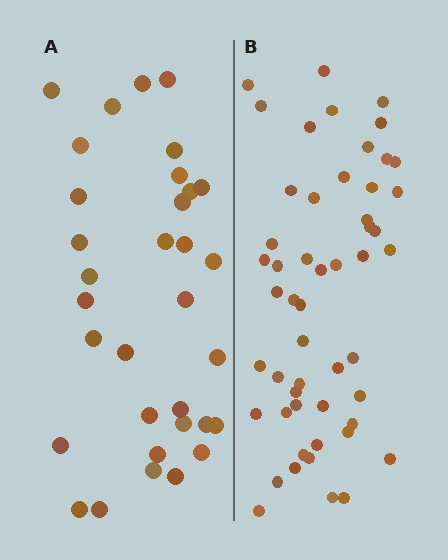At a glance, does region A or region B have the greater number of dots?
Region B (the right region) has more dots.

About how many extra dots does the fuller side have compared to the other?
Region B has approximately 20 more dots than region A.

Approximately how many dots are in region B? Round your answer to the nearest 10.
About 50 dots. (The exact count is 52, which rounds to 50.)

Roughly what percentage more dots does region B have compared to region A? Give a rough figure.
About 60% more.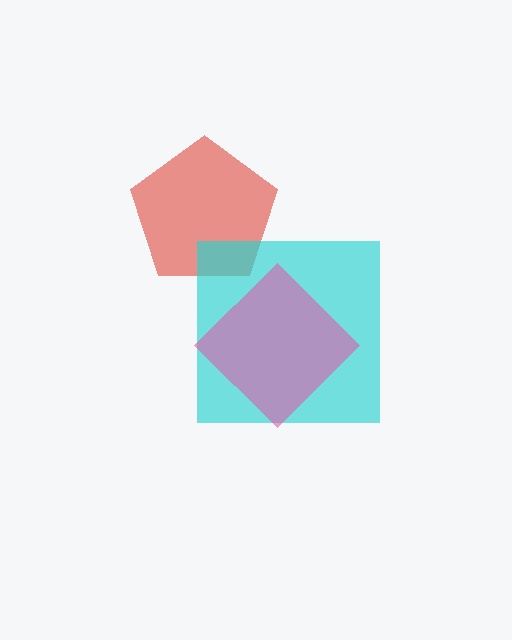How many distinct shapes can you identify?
There are 3 distinct shapes: a red pentagon, a cyan square, a pink diamond.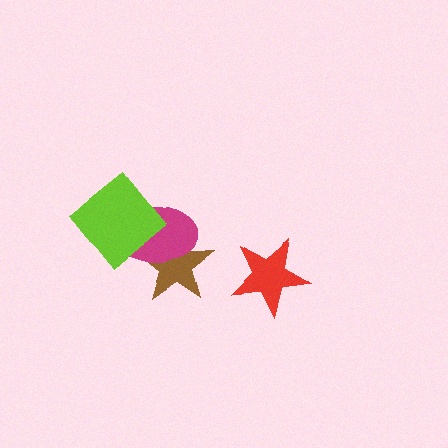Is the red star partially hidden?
No, no other shape covers it.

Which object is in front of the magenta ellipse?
The lime diamond is in front of the magenta ellipse.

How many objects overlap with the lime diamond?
1 object overlaps with the lime diamond.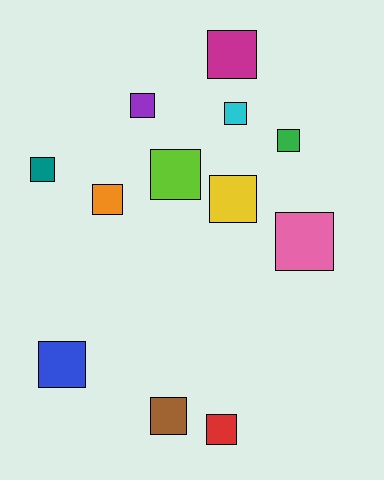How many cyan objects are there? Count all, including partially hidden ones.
There is 1 cyan object.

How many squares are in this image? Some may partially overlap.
There are 12 squares.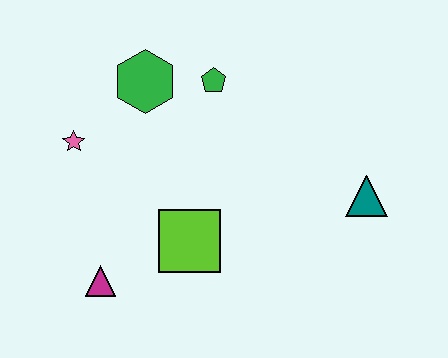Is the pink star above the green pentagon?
No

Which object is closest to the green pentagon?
The green hexagon is closest to the green pentagon.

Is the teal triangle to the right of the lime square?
Yes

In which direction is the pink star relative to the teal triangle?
The pink star is to the left of the teal triangle.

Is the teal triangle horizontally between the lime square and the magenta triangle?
No